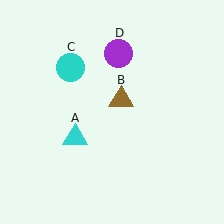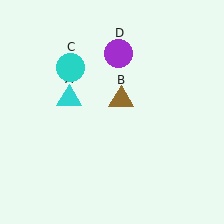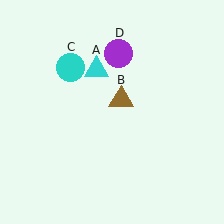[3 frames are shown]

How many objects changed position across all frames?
1 object changed position: cyan triangle (object A).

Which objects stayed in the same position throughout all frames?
Brown triangle (object B) and cyan circle (object C) and purple circle (object D) remained stationary.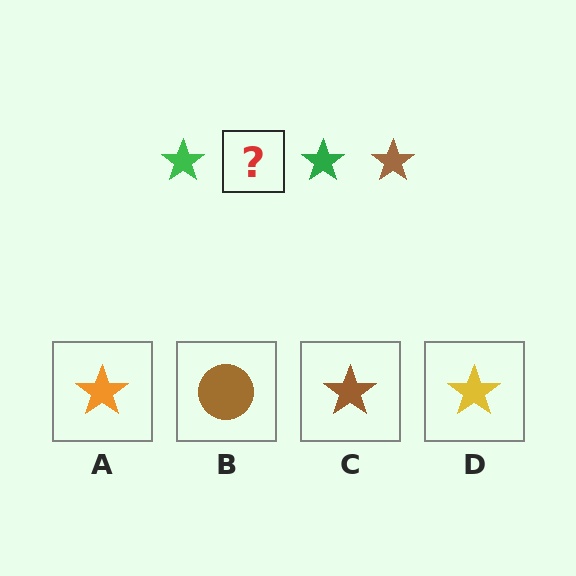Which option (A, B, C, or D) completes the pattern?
C.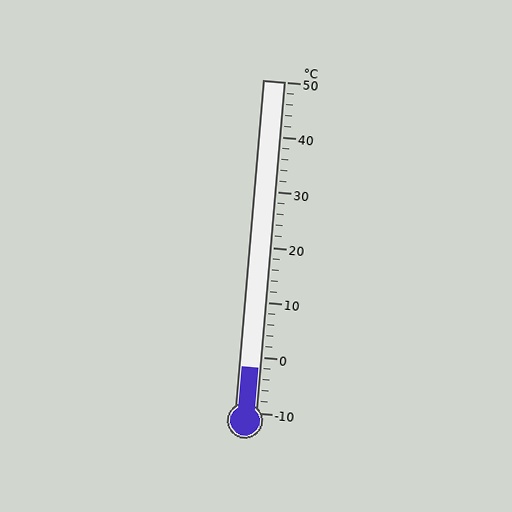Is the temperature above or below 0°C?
The temperature is below 0°C.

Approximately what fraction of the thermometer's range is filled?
The thermometer is filled to approximately 15% of its range.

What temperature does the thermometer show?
The thermometer shows approximately -2°C.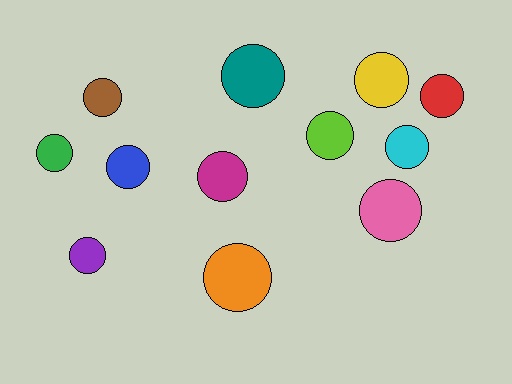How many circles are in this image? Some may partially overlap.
There are 12 circles.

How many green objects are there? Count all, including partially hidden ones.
There is 1 green object.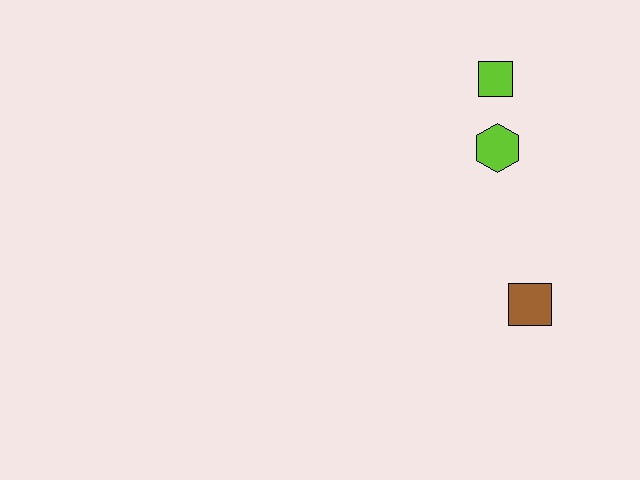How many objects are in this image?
There are 3 objects.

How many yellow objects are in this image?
There are no yellow objects.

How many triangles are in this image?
There are no triangles.